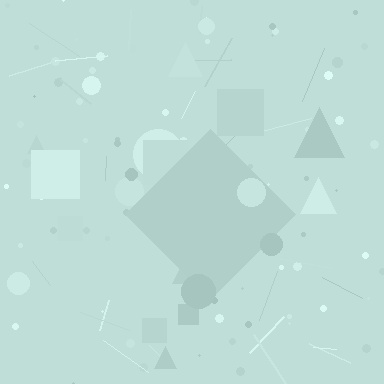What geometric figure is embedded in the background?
A diamond is embedded in the background.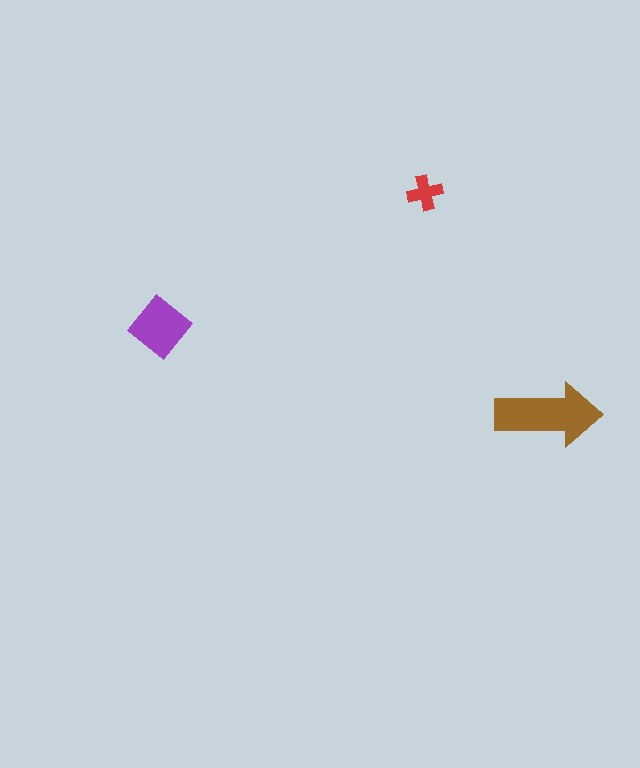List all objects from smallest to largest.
The red cross, the purple diamond, the brown arrow.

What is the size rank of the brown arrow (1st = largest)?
1st.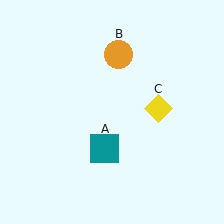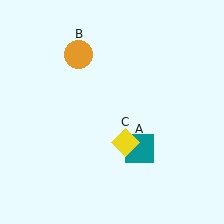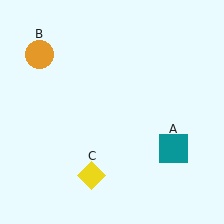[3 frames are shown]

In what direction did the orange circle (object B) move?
The orange circle (object B) moved left.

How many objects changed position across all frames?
3 objects changed position: teal square (object A), orange circle (object B), yellow diamond (object C).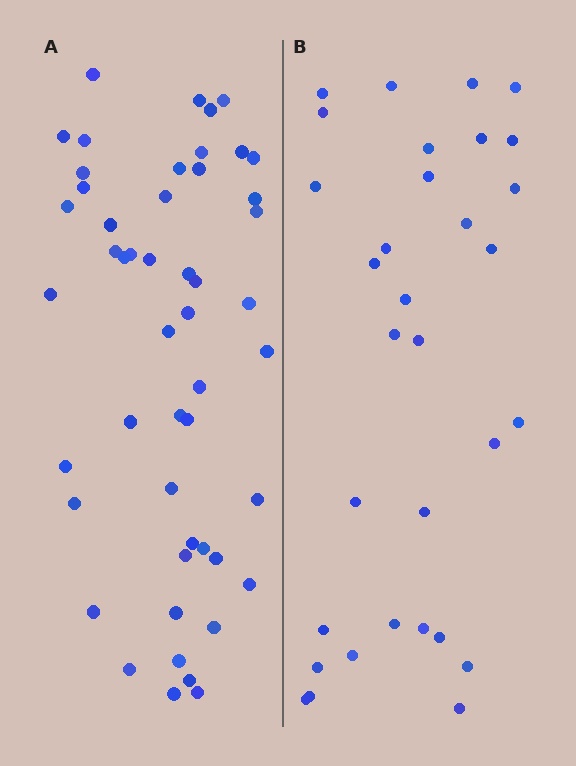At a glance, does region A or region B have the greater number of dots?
Region A (the left region) has more dots.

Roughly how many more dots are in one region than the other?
Region A has approximately 20 more dots than region B.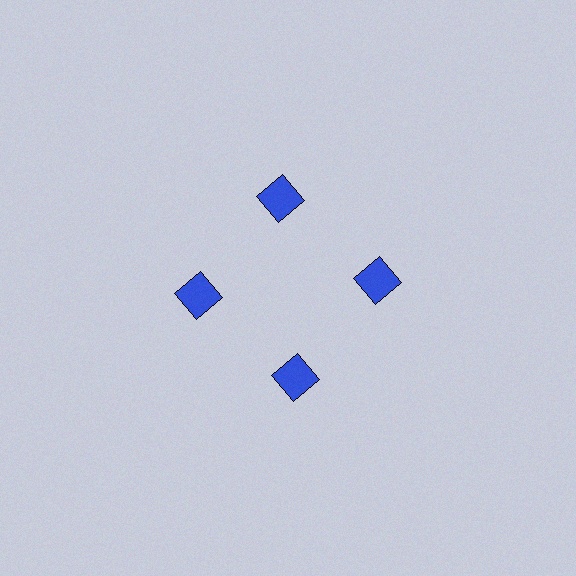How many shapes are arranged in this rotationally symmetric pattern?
There are 4 shapes, arranged in 4 groups of 1.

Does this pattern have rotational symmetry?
Yes, this pattern has 4-fold rotational symmetry. It looks the same after rotating 90 degrees around the center.